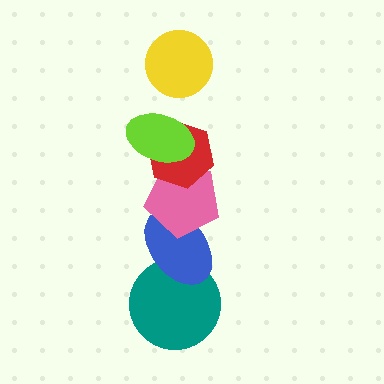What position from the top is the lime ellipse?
The lime ellipse is 2nd from the top.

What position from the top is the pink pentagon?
The pink pentagon is 4th from the top.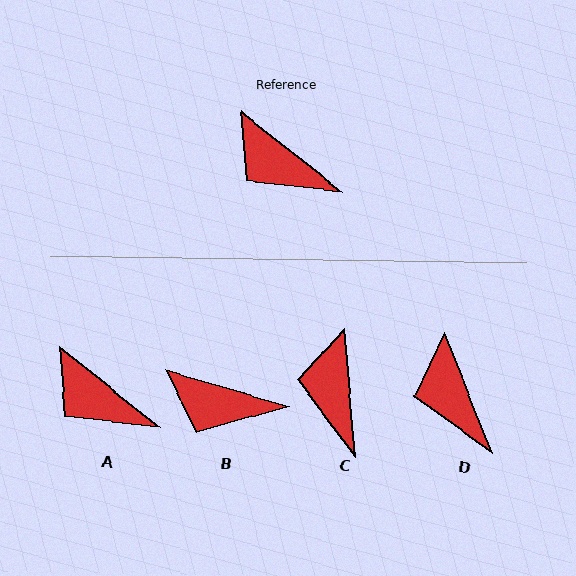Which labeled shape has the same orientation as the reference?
A.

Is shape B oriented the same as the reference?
No, it is off by about 22 degrees.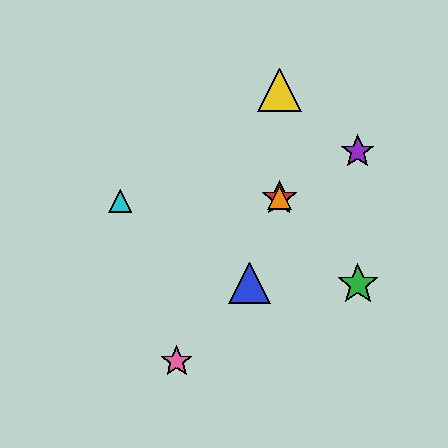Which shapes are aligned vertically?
The red star, the yellow triangle, the orange triangle are aligned vertically.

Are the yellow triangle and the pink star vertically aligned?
No, the yellow triangle is at x≈279 and the pink star is at x≈177.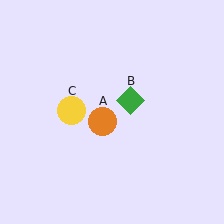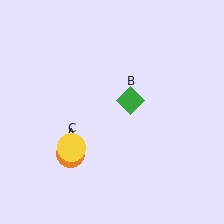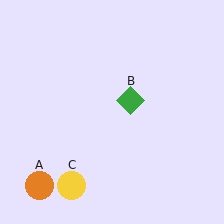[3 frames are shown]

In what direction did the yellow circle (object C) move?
The yellow circle (object C) moved down.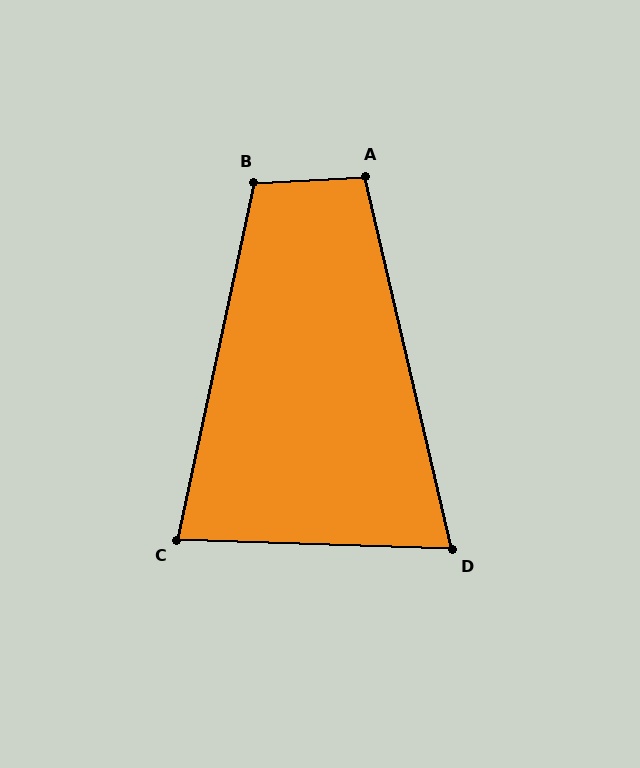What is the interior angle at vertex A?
Approximately 100 degrees (obtuse).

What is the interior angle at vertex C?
Approximately 80 degrees (acute).